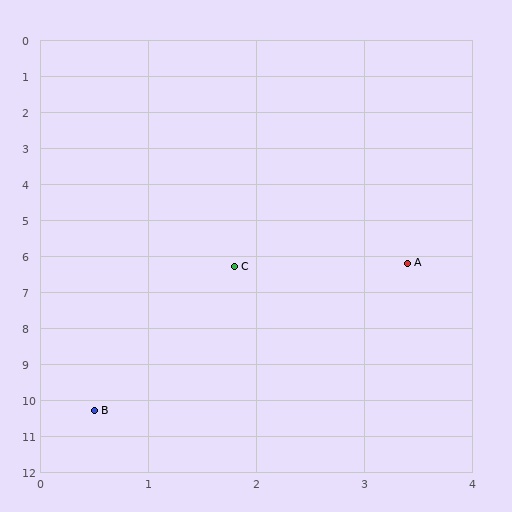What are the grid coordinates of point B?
Point B is at approximately (0.5, 10.3).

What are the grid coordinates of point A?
Point A is at approximately (3.4, 6.2).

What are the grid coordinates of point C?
Point C is at approximately (1.8, 6.3).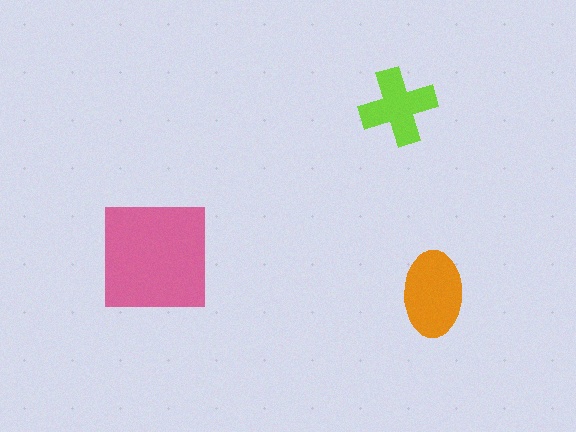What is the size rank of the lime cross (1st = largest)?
3rd.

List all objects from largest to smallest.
The pink square, the orange ellipse, the lime cross.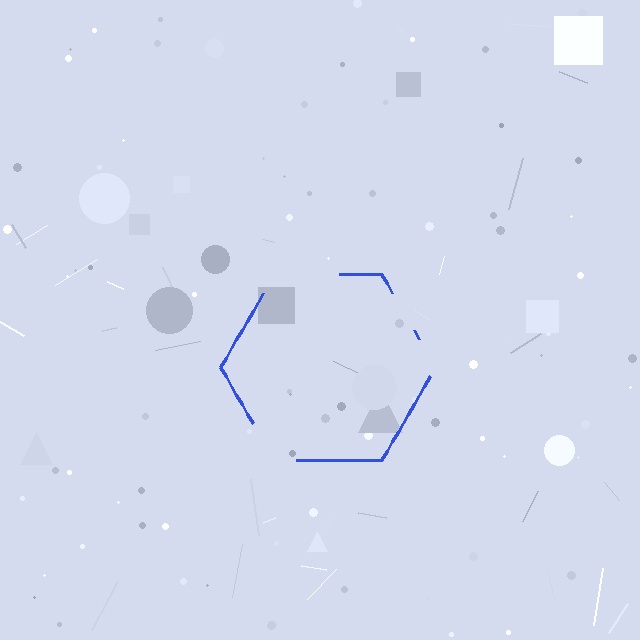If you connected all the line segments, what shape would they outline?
They would outline a hexagon.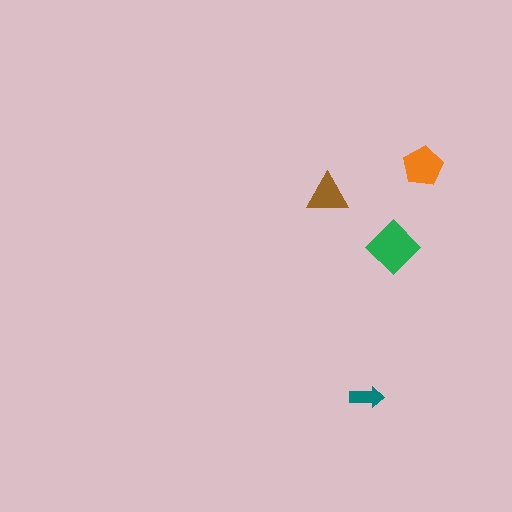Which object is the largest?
The green diamond.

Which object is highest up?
The orange pentagon is topmost.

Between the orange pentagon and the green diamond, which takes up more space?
The green diamond.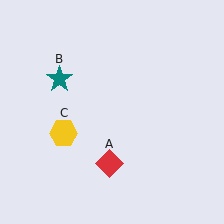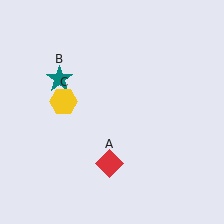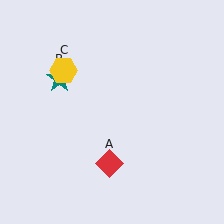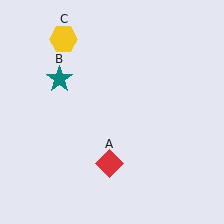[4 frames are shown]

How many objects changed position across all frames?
1 object changed position: yellow hexagon (object C).